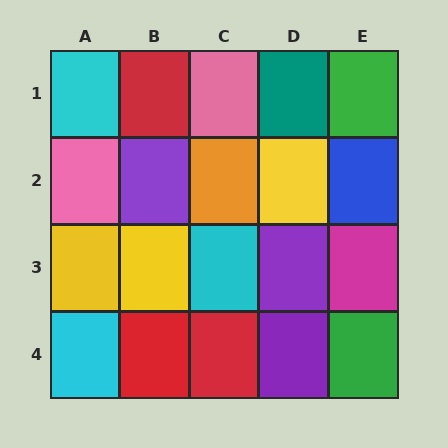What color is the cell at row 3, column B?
Yellow.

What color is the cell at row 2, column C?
Orange.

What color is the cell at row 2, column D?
Yellow.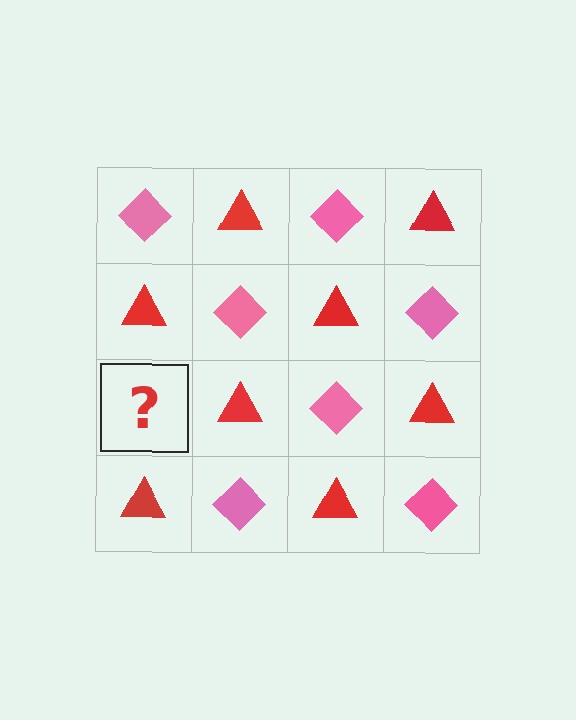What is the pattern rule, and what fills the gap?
The rule is that it alternates pink diamond and red triangle in a checkerboard pattern. The gap should be filled with a pink diamond.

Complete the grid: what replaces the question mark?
The question mark should be replaced with a pink diamond.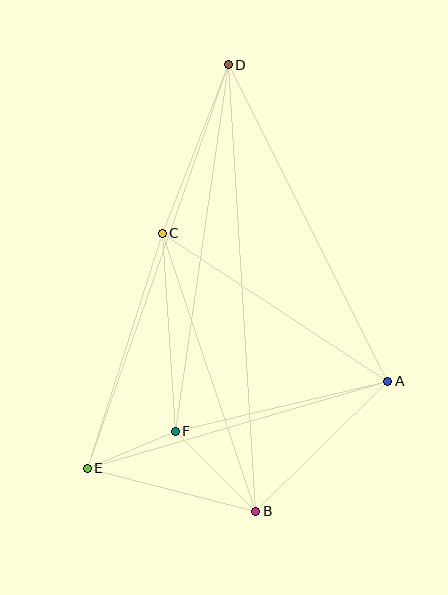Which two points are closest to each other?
Points E and F are closest to each other.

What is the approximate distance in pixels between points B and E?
The distance between B and E is approximately 174 pixels.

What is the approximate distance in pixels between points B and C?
The distance between B and C is approximately 293 pixels.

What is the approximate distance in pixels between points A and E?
The distance between A and E is approximately 313 pixels.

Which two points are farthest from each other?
Points B and D are farthest from each other.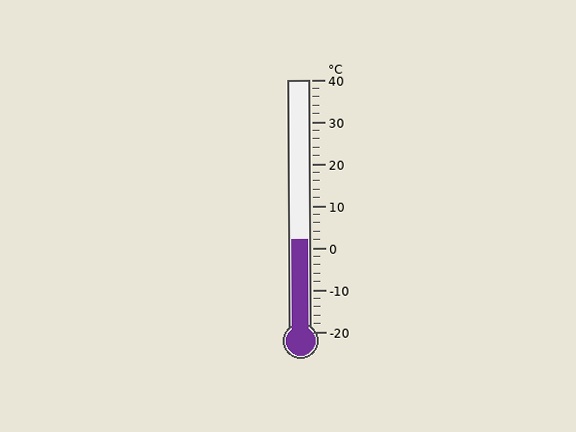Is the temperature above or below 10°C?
The temperature is below 10°C.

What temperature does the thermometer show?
The thermometer shows approximately 2°C.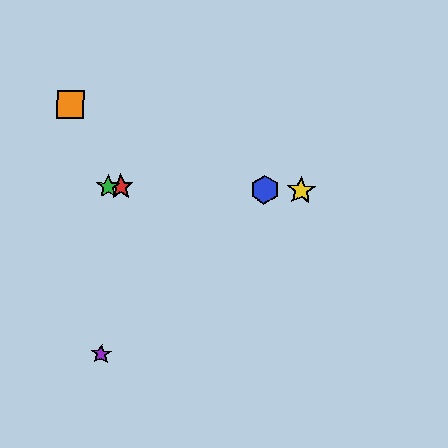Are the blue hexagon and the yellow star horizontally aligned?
Yes, both are at y≈190.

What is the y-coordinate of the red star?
The red star is at y≈187.